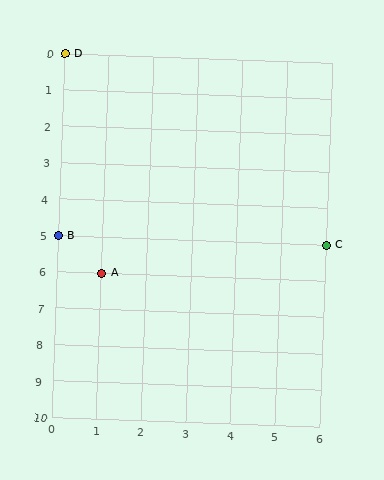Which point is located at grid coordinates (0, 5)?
Point B is at (0, 5).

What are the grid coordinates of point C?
Point C is at grid coordinates (6, 5).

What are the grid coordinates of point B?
Point B is at grid coordinates (0, 5).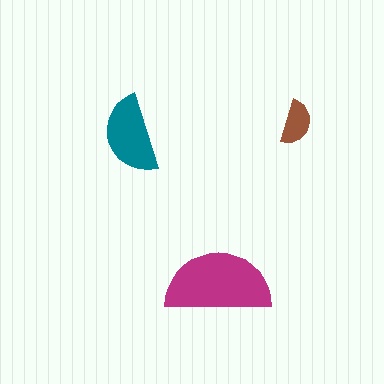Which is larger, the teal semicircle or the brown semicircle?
The teal one.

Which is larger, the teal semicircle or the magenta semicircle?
The magenta one.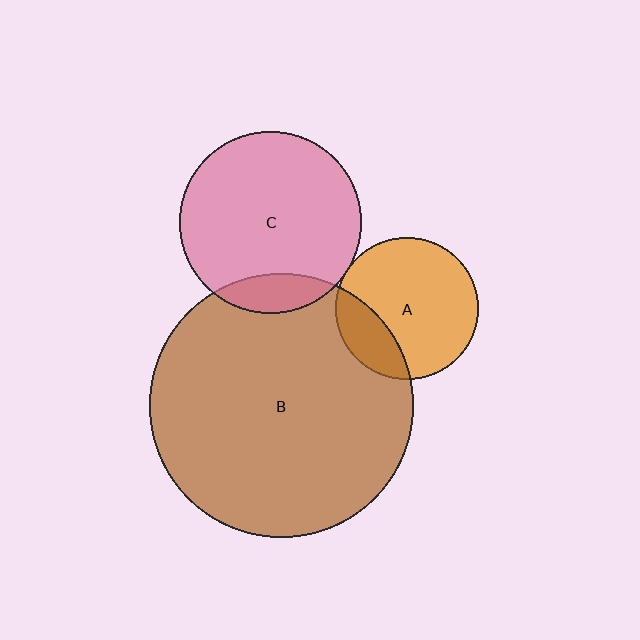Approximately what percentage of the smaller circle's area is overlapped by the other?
Approximately 5%.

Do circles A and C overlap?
Yes.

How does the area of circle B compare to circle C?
Approximately 2.1 times.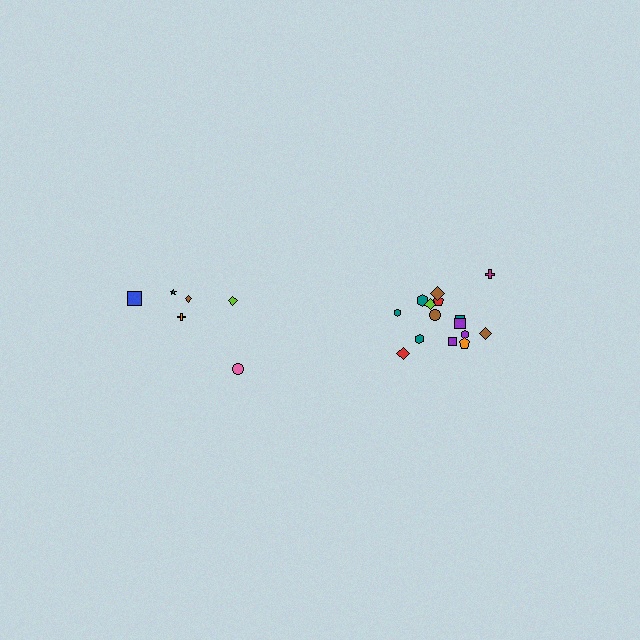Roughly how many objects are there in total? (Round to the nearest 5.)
Roughly 20 objects in total.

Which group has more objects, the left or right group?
The right group.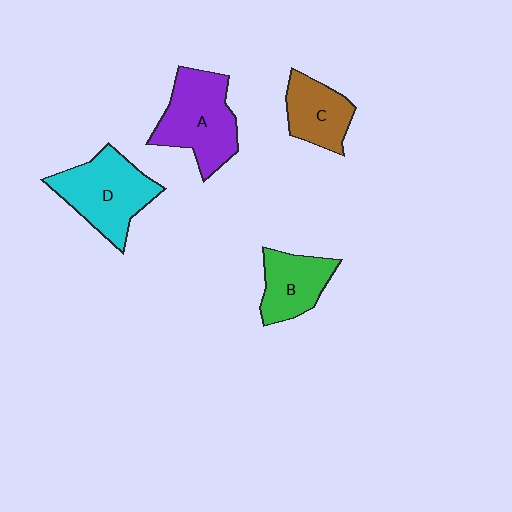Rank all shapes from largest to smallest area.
From largest to smallest: A (purple), D (cyan), B (green), C (brown).